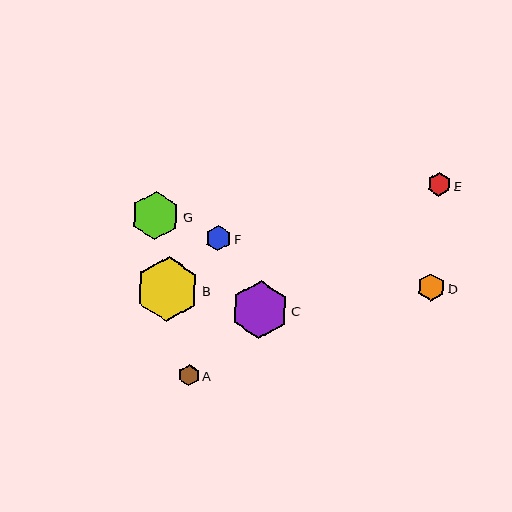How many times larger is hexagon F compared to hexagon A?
Hexagon F is approximately 1.2 times the size of hexagon A.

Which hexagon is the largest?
Hexagon B is the largest with a size of approximately 65 pixels.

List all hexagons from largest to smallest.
From largest to smallest: B, C, G, D, F, E, A.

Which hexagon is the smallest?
Hexagon A is the smallest with a size of approximately 21 pixels.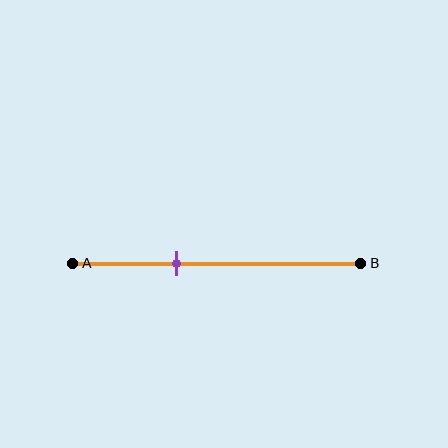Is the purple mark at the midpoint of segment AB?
No, the mark is at about 35% from A, not at the 50% midpoint.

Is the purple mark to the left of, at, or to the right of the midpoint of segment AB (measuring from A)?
The purple mark is to the left of the midpoint of segment AB.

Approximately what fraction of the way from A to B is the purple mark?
The purple mark is approximately 35% of the way from A to B.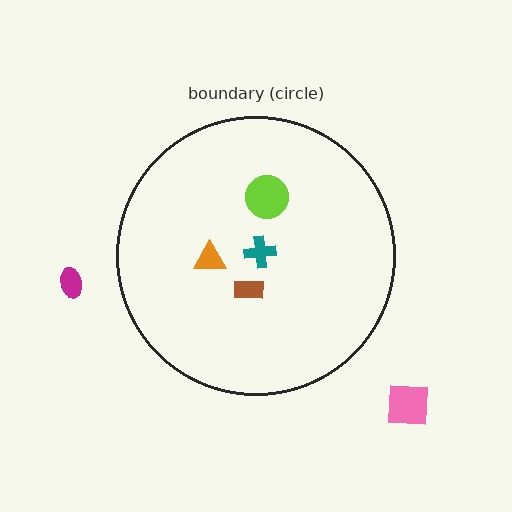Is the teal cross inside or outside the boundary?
Inside.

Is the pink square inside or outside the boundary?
Outside.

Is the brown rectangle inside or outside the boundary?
Inside.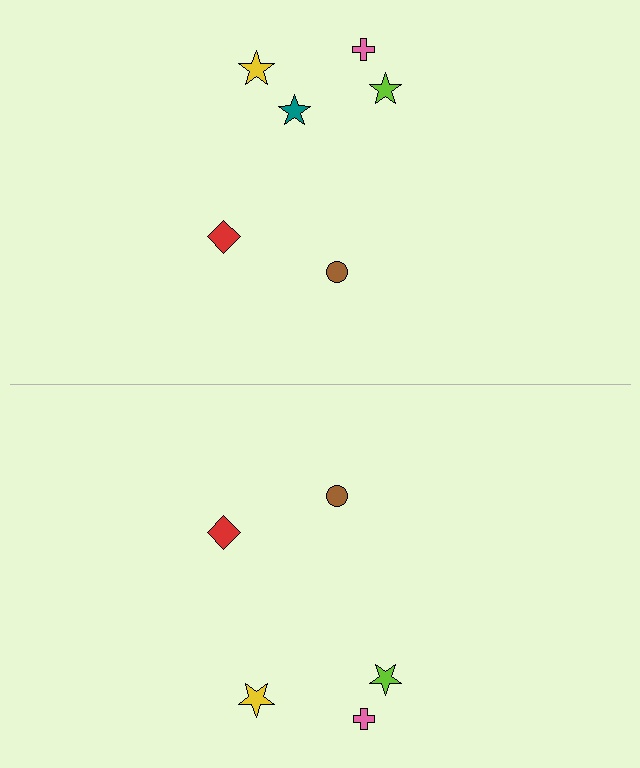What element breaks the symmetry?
A teal star is missing from the bottom side.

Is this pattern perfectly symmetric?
No, the pattern is not perfectly symmetric. A teal star is missing from the bottom side.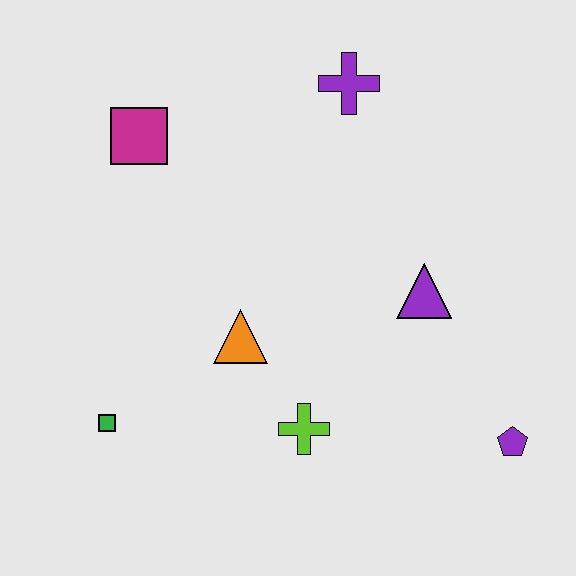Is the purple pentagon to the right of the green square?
Yes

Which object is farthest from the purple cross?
The green square is farthest from the purple cross.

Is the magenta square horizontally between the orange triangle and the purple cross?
No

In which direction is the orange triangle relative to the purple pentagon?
The orange triangle is to the left of the purple pentagon.